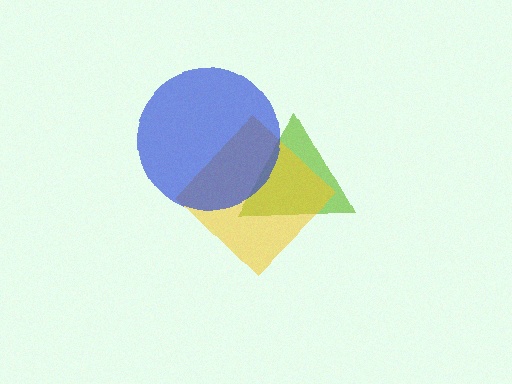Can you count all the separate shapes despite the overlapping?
Yes, there are 3 separate shapes.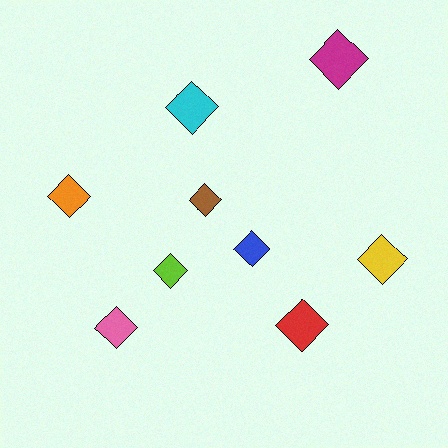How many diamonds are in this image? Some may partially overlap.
There are 9 diamonds.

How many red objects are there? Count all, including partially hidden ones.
There is 1 red object.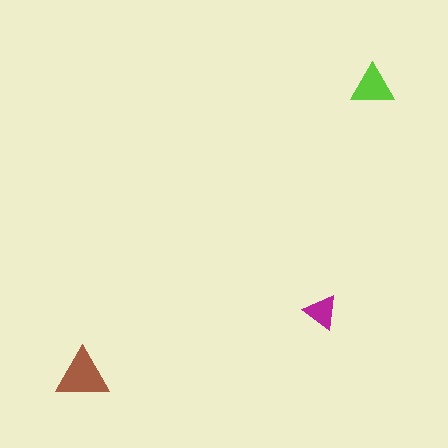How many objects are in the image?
There are 3 objects in the image.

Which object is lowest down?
The brown triangle is bottommost.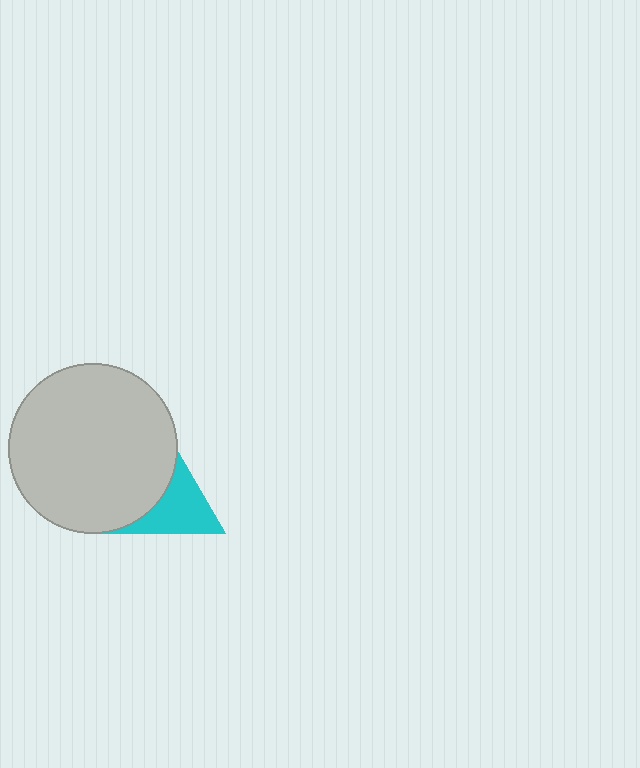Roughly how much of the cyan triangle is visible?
About half of it is visible (roughly 48%).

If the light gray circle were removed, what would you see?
You would see the complete cyan triangle.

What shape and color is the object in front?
The object in front is a light gray circle.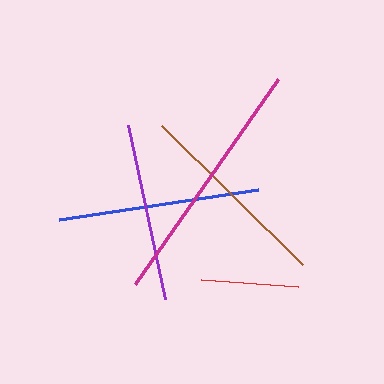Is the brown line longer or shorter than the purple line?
The brown line is longer than the purple line.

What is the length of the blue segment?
The blue segment is approximately 201 pixels long.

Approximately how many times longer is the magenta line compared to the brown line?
The magenta line is approximately 1.3 times the length of the brown line.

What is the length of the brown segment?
The brown segment is approximately 199 pixels long.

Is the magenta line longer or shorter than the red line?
The magenta line is longer than the red line.